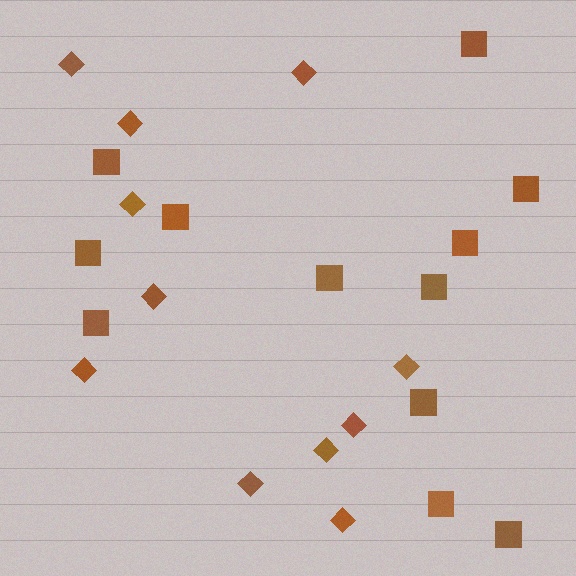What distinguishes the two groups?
There are 2 groups: one group of diamonds (11) and one group of squares (12).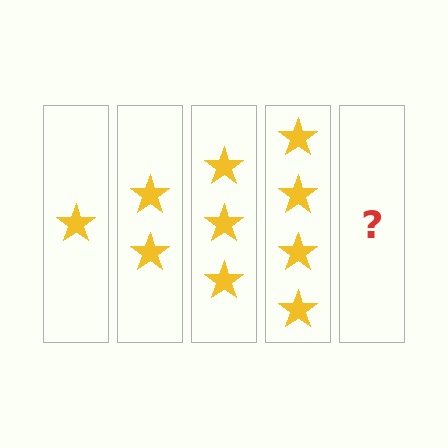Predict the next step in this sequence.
The next step is 5 stars.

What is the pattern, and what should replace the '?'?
The pattern is that each step adds one more star. The '?' should be 5 stars.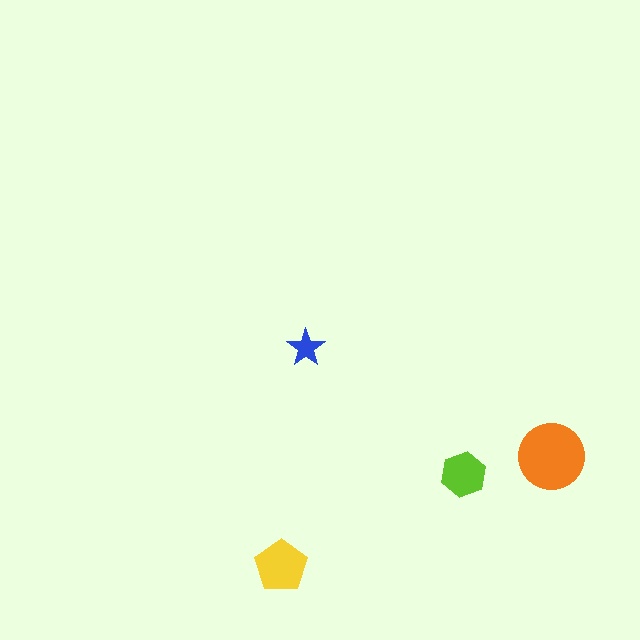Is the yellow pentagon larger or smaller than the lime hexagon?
Larger.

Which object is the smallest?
The blue star.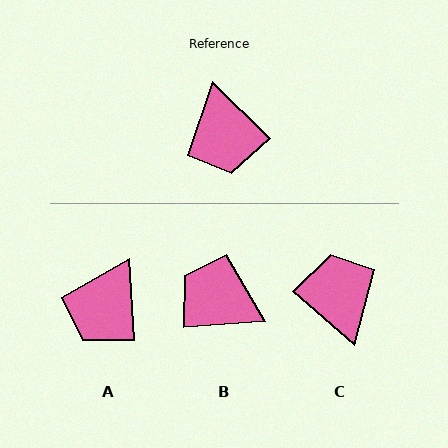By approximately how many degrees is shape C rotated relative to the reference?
Approximately 177 degrees clockwise.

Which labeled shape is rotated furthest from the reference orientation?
C, about 177 degrees away.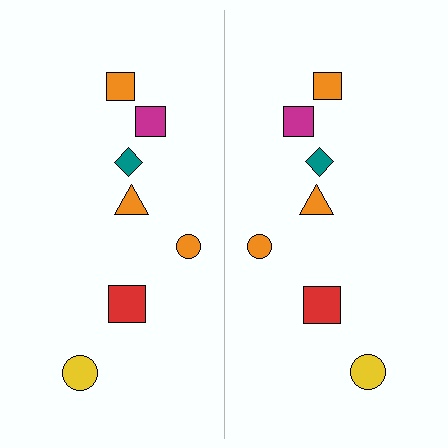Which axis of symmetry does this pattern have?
The pattern has a vertical axis of symmetry running through the center of the image.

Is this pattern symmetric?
Yes, this pattern has bilateral (reflection) symmetry.